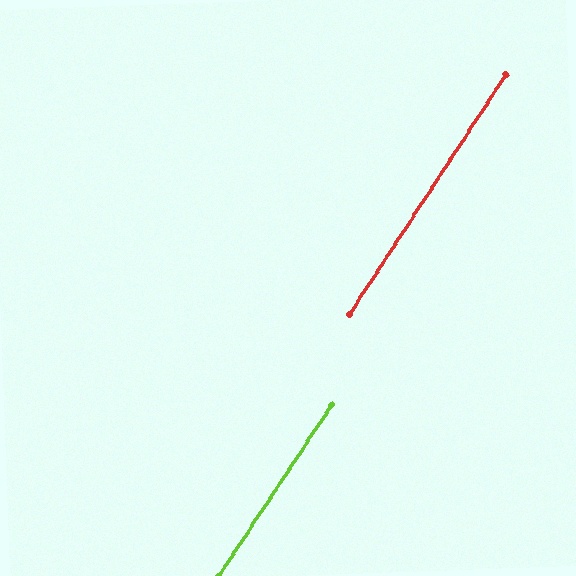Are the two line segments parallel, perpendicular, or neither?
Parallel — their directions differ by only 0.5°.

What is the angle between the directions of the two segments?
Approximately 1 degree.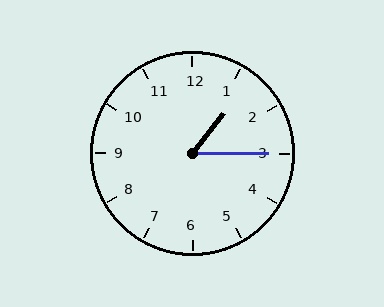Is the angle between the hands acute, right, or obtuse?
It is acute.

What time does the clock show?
1:15.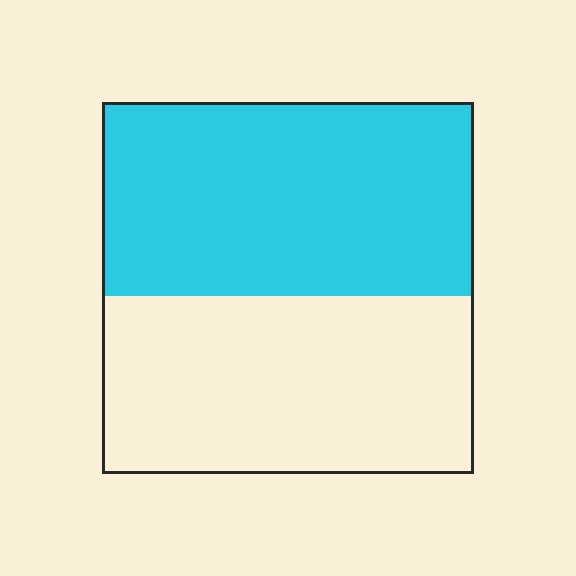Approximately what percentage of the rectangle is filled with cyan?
Approximately 50%.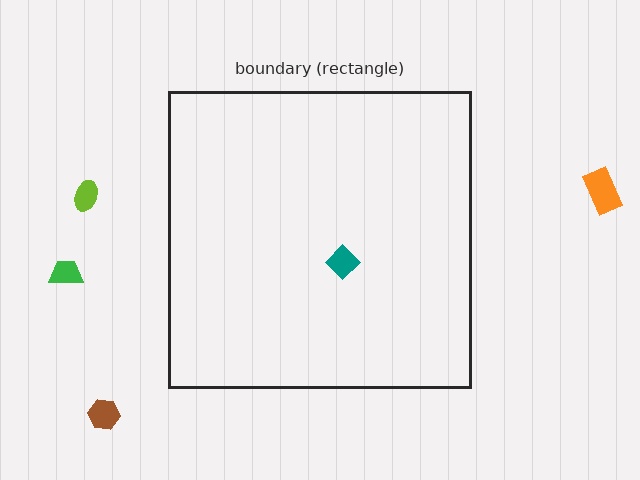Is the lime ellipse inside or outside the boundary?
Outside.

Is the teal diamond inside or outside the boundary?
Inside.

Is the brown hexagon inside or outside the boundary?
Outside.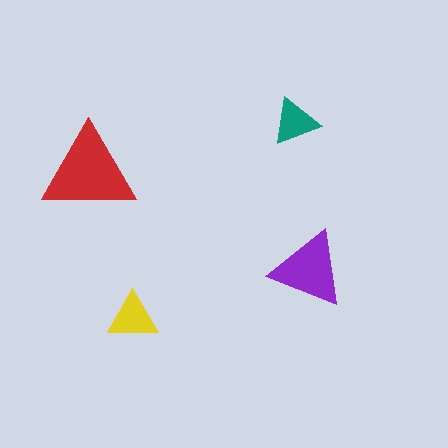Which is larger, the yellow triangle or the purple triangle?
The purple one.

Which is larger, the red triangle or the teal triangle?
The red one.